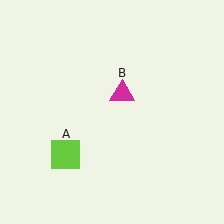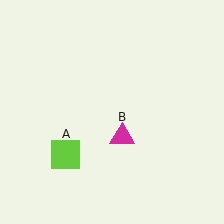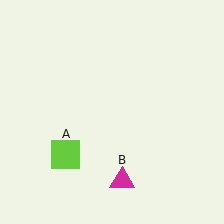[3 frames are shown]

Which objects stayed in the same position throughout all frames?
Lime square (object A) remained stationary.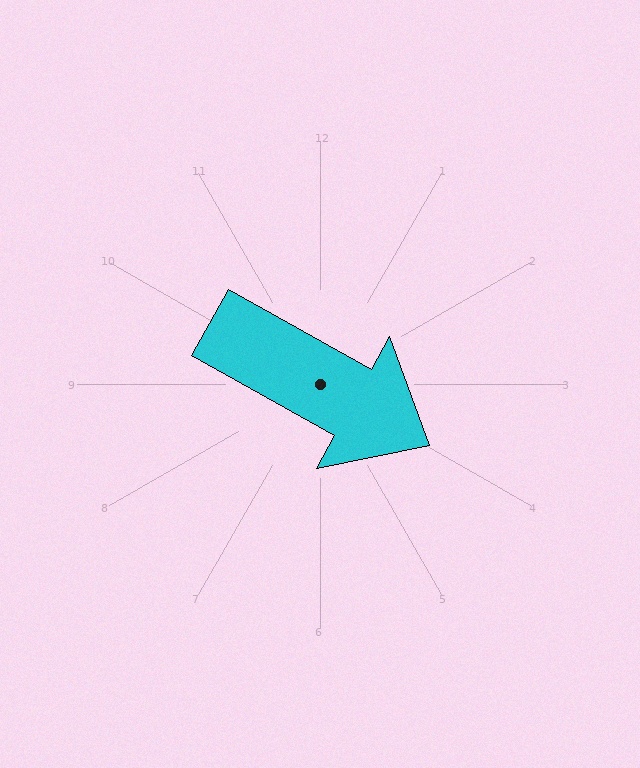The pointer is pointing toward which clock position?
Roughly 4 o'clock.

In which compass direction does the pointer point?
Southeast.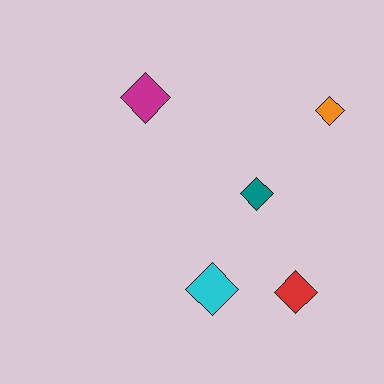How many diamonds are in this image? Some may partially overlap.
There are 5 diamonds.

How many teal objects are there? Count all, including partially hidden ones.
There is 1 teal object.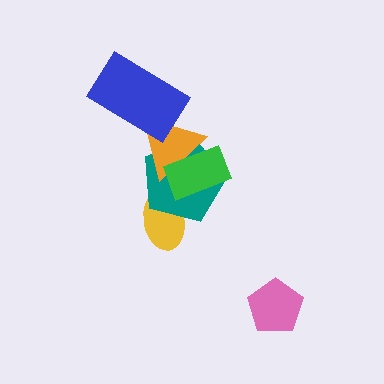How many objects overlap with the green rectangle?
2 objects overlap with the green rectangle.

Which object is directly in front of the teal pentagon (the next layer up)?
The orange triangle is directly in front of the teal pentagon.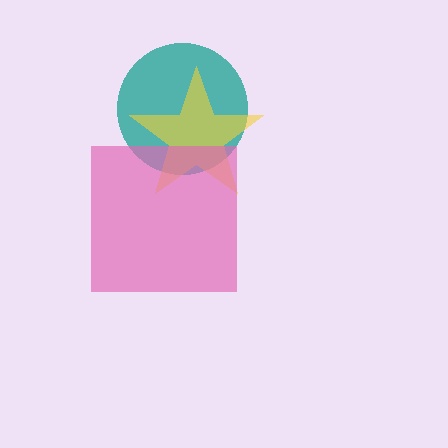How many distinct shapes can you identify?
There are 3 distinct shapes: a teal circle, a yellow star, a pink square.